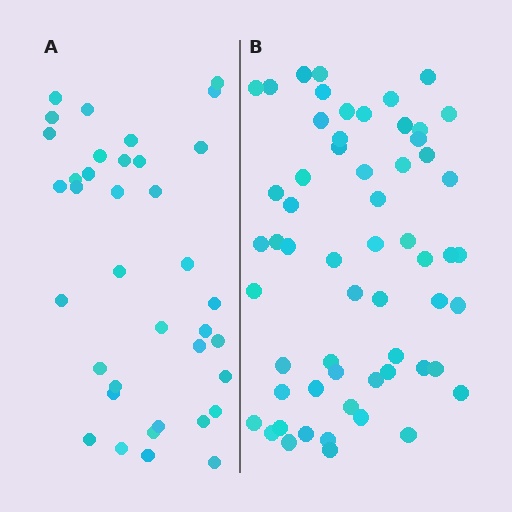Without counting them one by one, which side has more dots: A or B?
Region B (the right region) has more dots.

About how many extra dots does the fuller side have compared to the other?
Region B has approximately 20 more dots than region A.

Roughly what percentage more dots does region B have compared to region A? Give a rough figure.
About 60% more.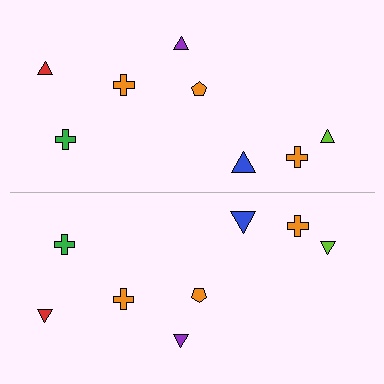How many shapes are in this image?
There are 16 shapes in this image.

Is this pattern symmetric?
Yes, this pattern has bilateral (reflection) symmetry.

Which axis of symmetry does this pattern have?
The pattern has a horizontal axis of symmetry running through the center of the image.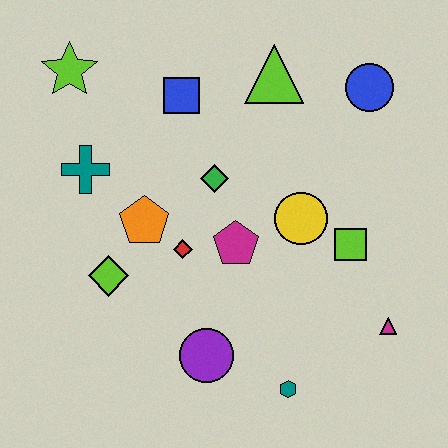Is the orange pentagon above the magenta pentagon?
Yes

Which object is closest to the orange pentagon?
The red diamond is closest to the orange pentagon.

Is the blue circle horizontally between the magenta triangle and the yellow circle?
Yes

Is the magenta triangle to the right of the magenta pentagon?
Yes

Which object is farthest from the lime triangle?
The teal hexagon is farthest from the lime triangle.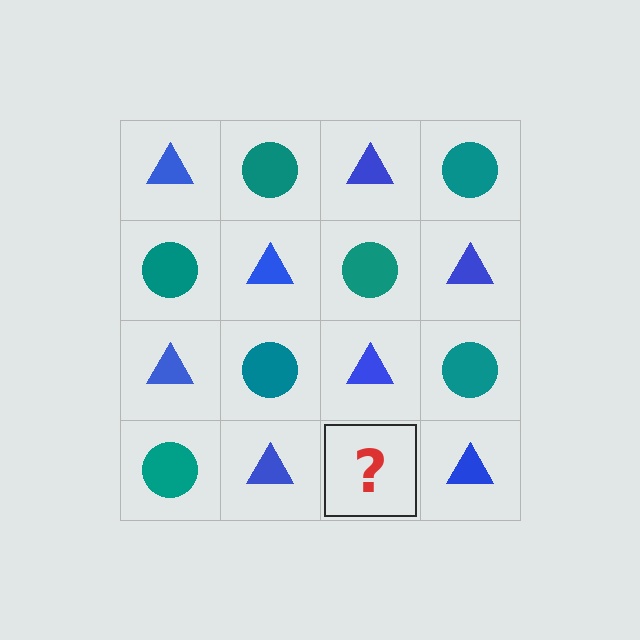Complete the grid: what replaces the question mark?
The question mark should be replaced with a teal circle.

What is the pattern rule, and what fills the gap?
The rule is that it alternates blue triangle and teal circle in a checkerboard pattern. The gap should be filled with a teal circle.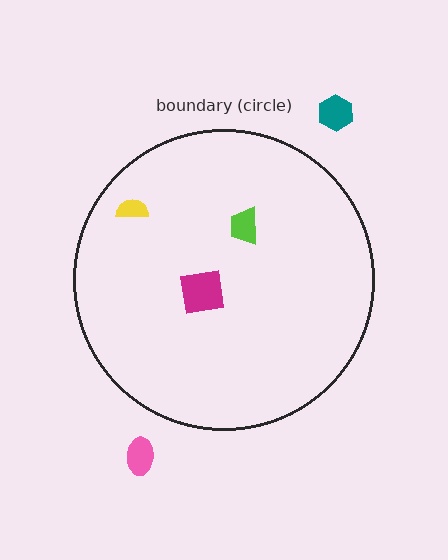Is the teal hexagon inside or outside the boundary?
Outside.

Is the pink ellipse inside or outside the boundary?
Outside.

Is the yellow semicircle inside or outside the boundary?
Inside.